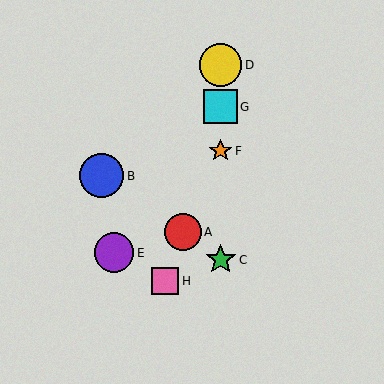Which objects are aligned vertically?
Objects C, D, F, G are aligned vertically.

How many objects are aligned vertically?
4 objects (C, D, F, G) are aligned vertically.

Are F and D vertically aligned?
Yes, both are at x≈221.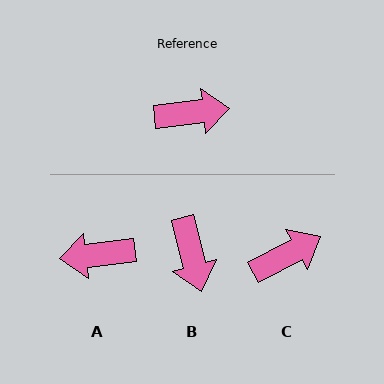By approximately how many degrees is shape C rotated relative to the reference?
Approximately 22 degrees counter-clockwise.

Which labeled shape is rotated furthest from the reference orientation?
A, about 180 degrees away.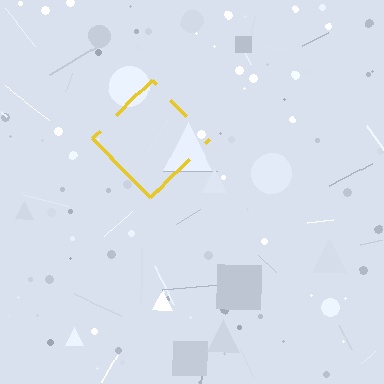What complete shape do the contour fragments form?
The contour fragments form a diamond.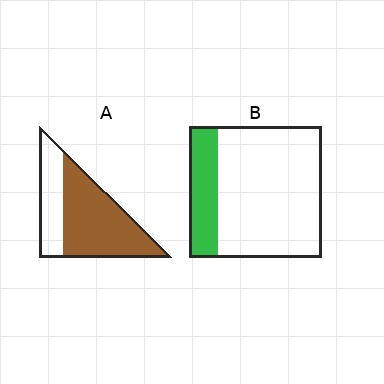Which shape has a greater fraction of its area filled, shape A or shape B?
Shape A.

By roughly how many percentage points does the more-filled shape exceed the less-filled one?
By roughly 45 percentage points (A over B).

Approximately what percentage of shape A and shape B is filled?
A is approximately 65% and B is approximately 20%.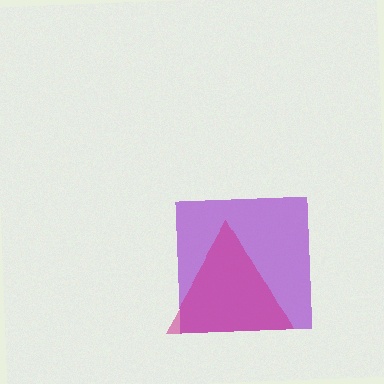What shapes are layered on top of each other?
The layered shapes are: a purple square, a magenta triangle.